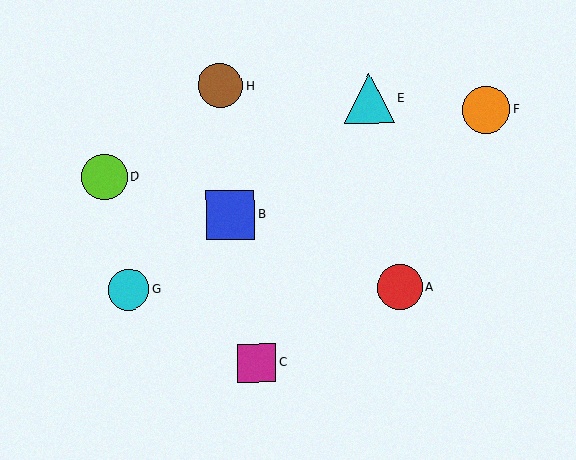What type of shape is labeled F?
Shape F is an orange circle.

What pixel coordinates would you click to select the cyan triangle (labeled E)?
Click at (369, 98) to select the cyan triangle E.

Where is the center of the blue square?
The center of the blue square is at (230, 215).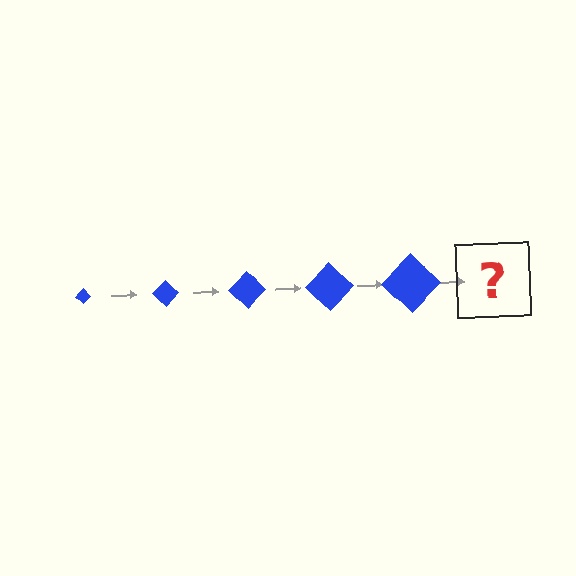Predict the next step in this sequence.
The next step is a blue diamond, larger than the previous one.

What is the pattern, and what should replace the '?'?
The pattern is that the diamond gets progressively larger each step. The '?' should be a blue diamond, larger than the previous one.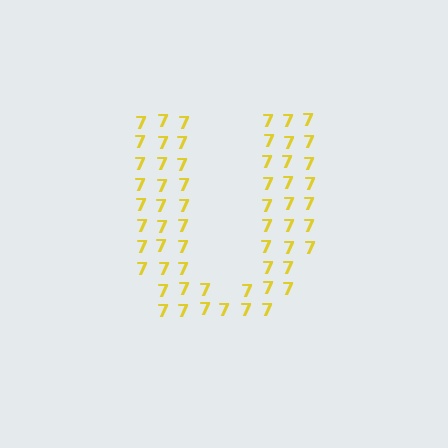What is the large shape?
The large shape is the letter U.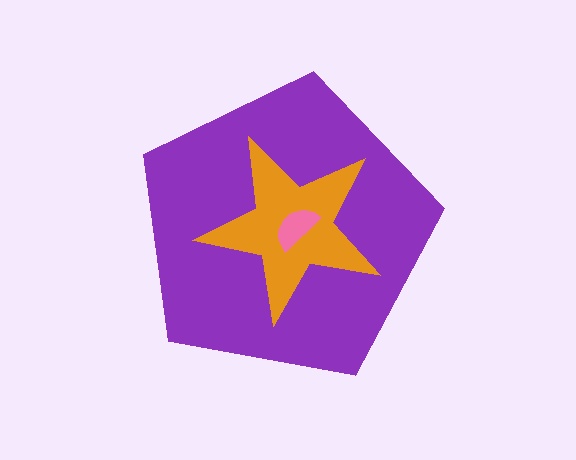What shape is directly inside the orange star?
The pink semicircle.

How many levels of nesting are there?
3.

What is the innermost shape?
The pink semicircle.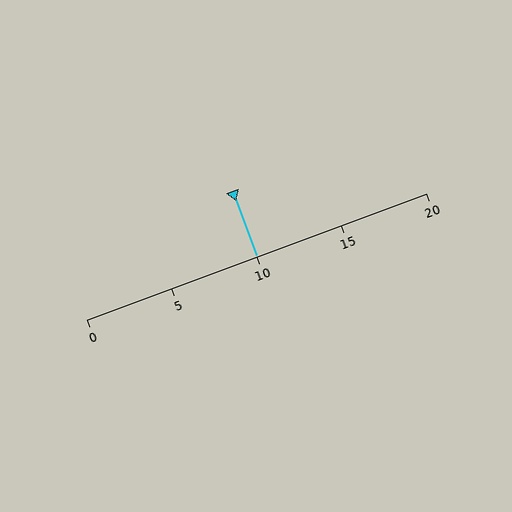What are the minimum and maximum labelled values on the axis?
The axis runs from 0 to 20.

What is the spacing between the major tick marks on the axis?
The major ticks are spaced 5 apart.